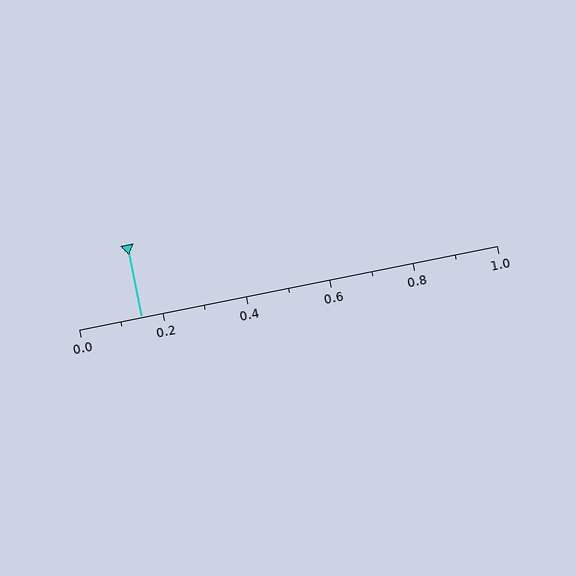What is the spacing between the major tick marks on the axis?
The major ticks are spaced 0.2 apart.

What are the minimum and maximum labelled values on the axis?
The axis runs from 0.0 to 1.0.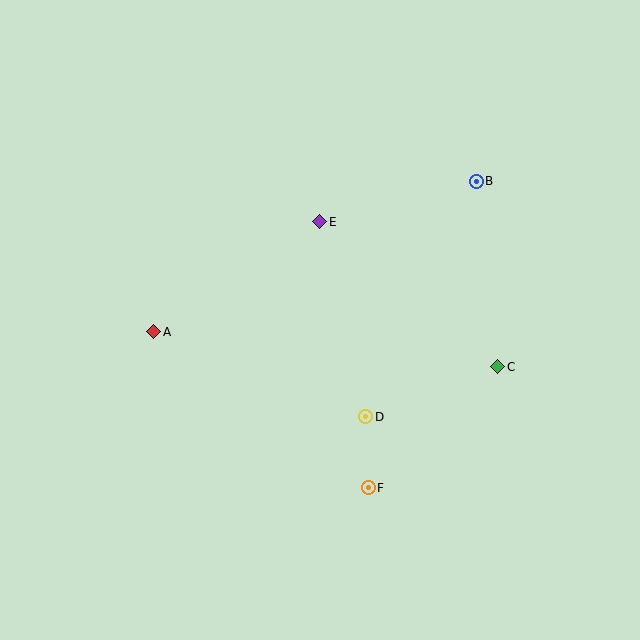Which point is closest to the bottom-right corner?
Point C is closest to the bottom-right corner.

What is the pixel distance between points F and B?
The distance between F and B is 325 pixels.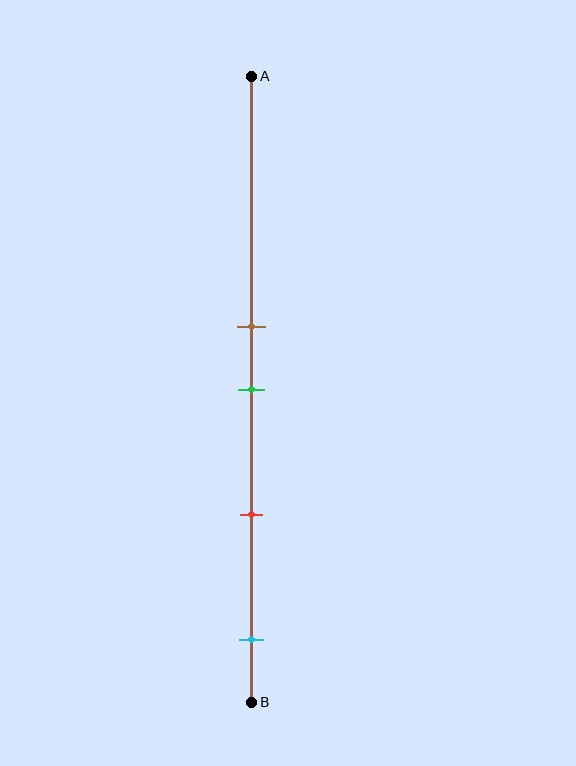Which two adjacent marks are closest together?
The brown and green marks are the closest adjacent pair.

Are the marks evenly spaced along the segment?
No, the marks are not evenly spaced.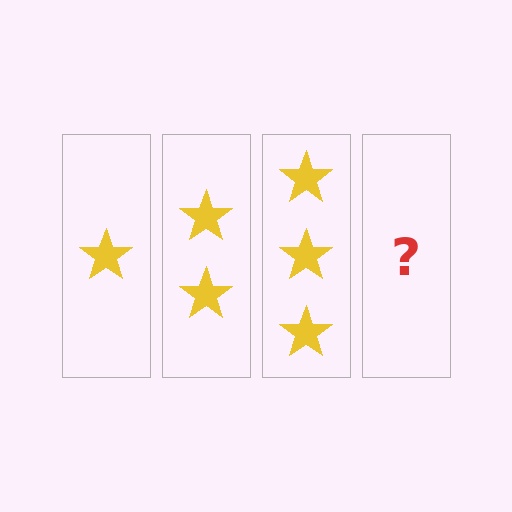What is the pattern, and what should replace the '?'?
The pattern is that each step adds one more star. The '?' should be 4 stars.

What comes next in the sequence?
The next element should be 4 stars.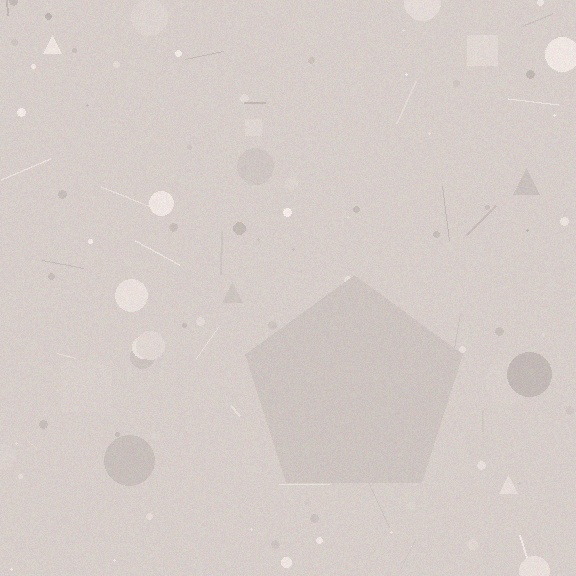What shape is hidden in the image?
A pentagon is hidden in the image.